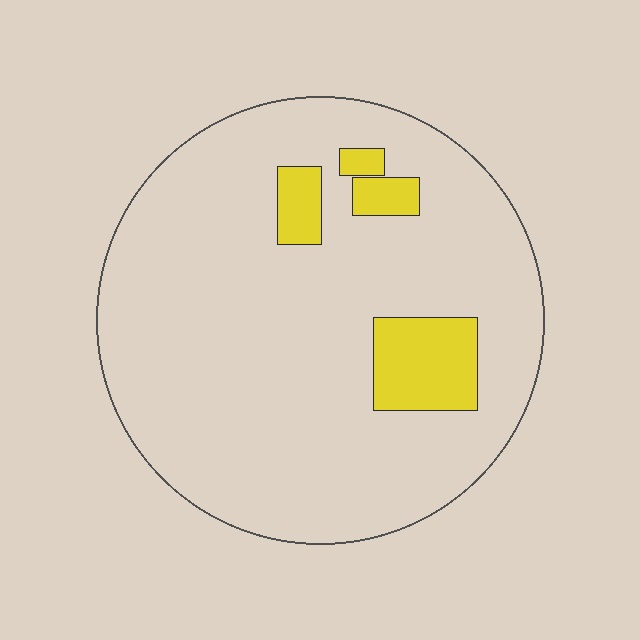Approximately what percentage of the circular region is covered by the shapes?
Approximately 10%.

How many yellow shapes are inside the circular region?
4.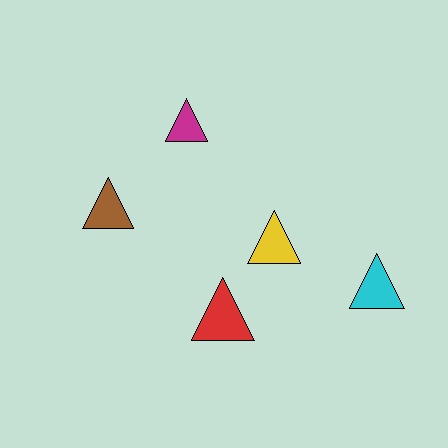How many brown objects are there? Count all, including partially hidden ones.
There is 1 brown object.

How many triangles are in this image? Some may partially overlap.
There are 5 triangles.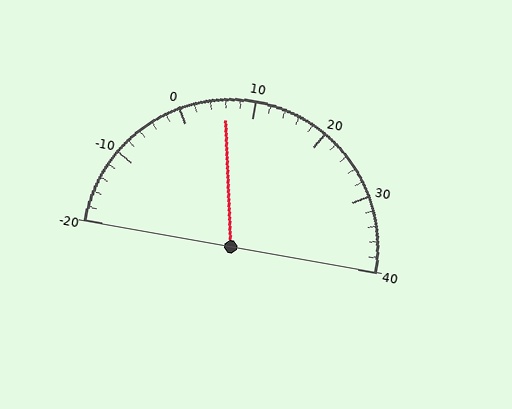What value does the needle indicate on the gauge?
The needle indicates approximately 6.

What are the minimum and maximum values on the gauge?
The gauge ranges from -20 to 40.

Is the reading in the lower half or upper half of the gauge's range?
The reading is in the lower half of the range (-20 to 40).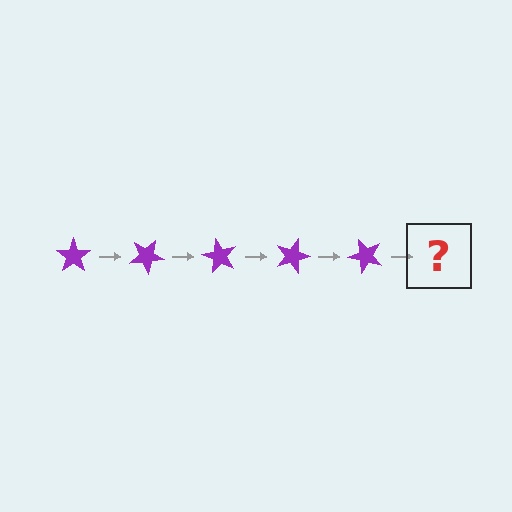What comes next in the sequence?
The next element should be a purple star rotated 150 degrees.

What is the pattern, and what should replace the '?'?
The pattern is that the star rotates 30 degrees each step. The '?' should be a purple star rotated 150 degrees.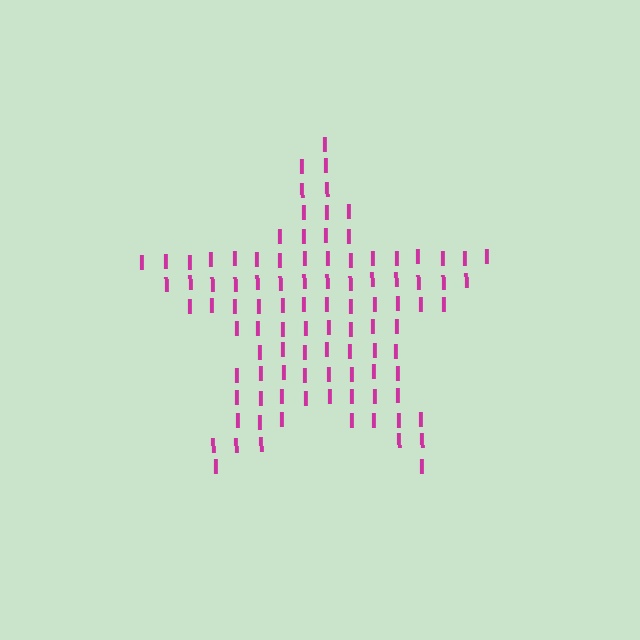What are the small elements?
The small elements are letter I's.